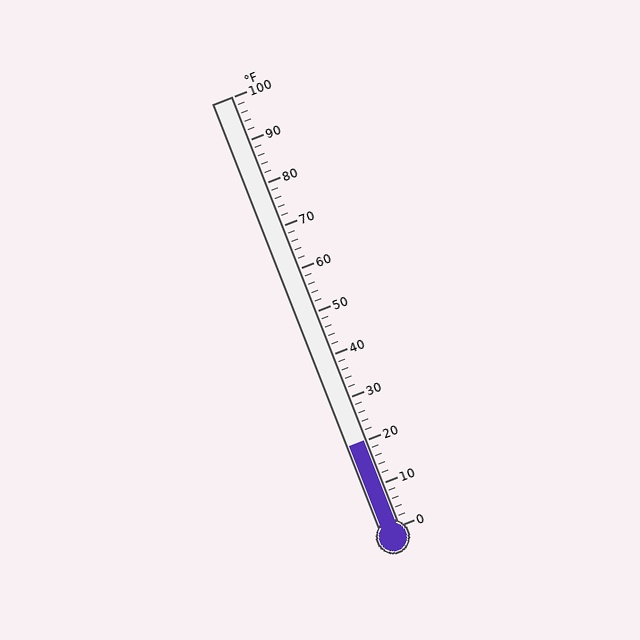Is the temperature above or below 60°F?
The temperature is below 60°F.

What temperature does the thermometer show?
The thermometer shows approximately 20°F.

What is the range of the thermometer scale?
The thermometer scale ranges from 0°F to 100°F.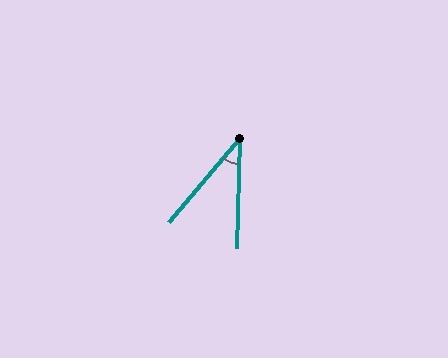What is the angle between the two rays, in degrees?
Approximately 39 degrees.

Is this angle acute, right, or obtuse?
It is acute.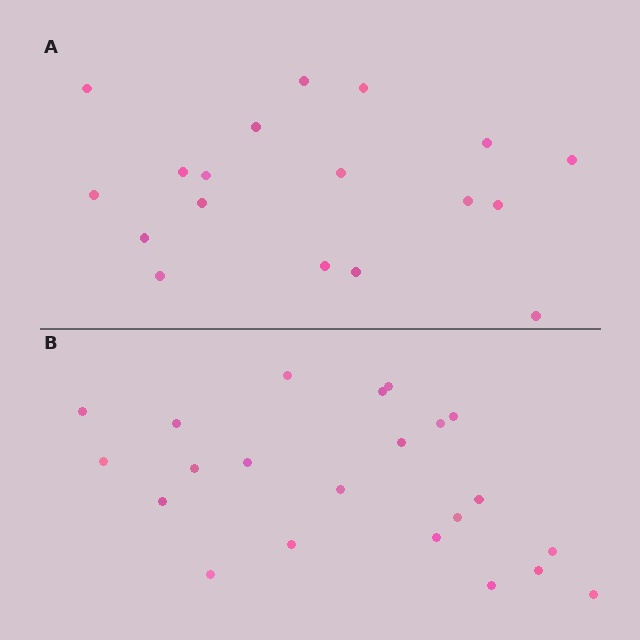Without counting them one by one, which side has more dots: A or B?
Region B (the bottom region) has more dots.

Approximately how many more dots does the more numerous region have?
Region B has about 4 more dots than region A.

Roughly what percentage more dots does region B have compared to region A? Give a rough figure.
About 20% more.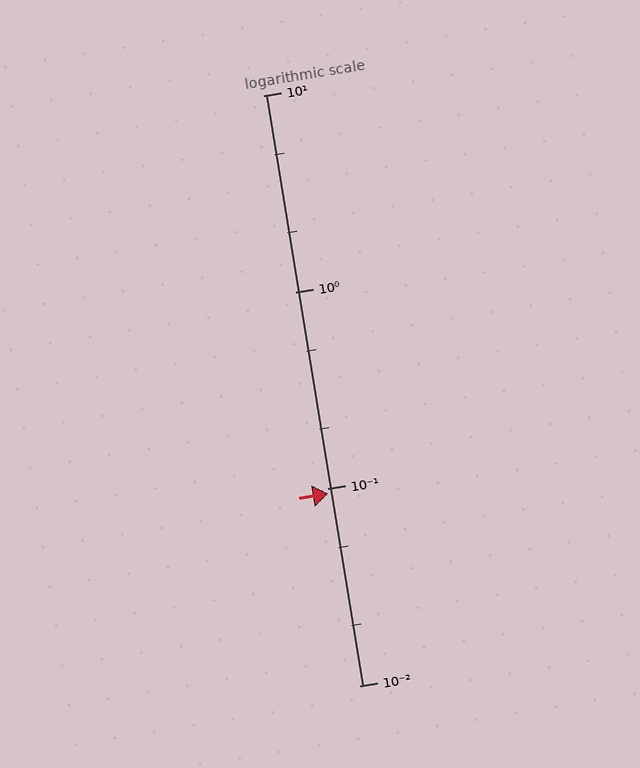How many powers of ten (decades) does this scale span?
The scale spans 3 decades, from 0.01 to 10.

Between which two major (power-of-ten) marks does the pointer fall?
The pointer is between 0.01 and 0.1.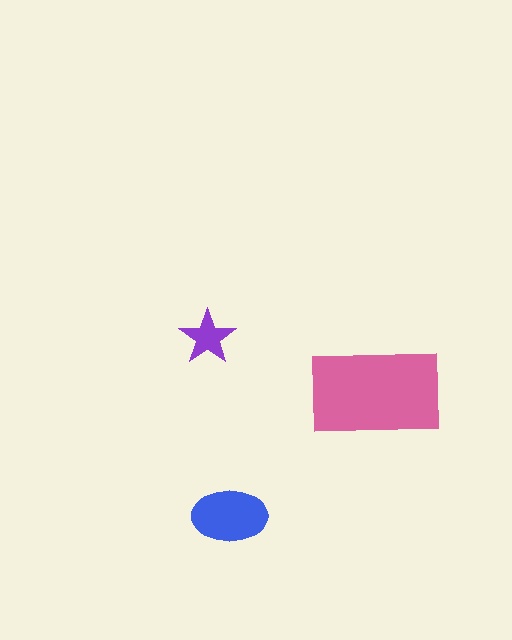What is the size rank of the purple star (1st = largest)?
3rd.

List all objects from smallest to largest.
The purple star, the blue ellipse, the pink rectangle.